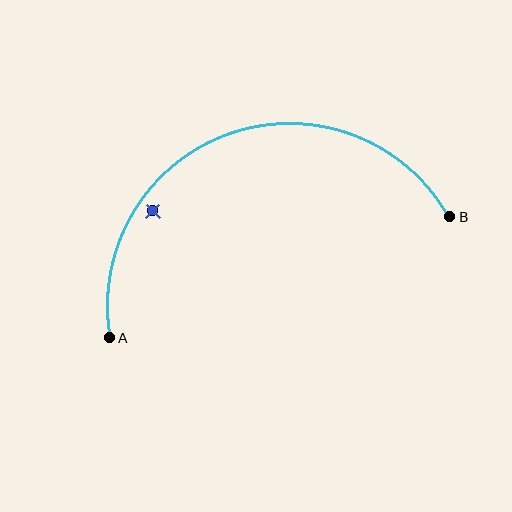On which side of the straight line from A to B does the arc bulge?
The arc bulges above the straight line connecting A and B.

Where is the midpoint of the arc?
The arc midpoint is the point on the curve farthest from the straight line joining A and B. It sits above that line.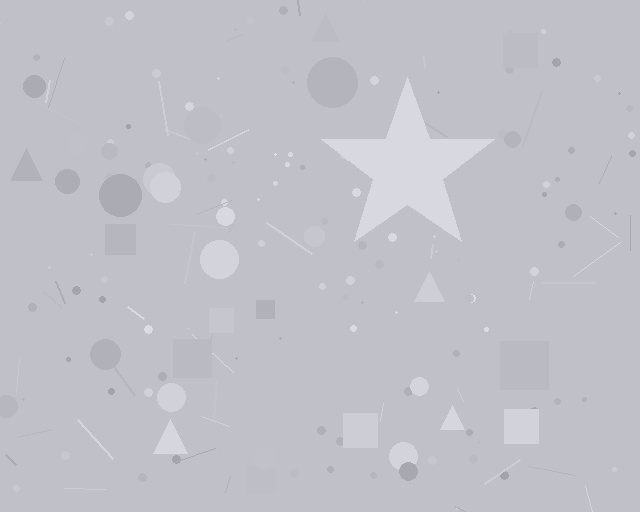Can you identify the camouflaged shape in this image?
The camouflaged shape is a star.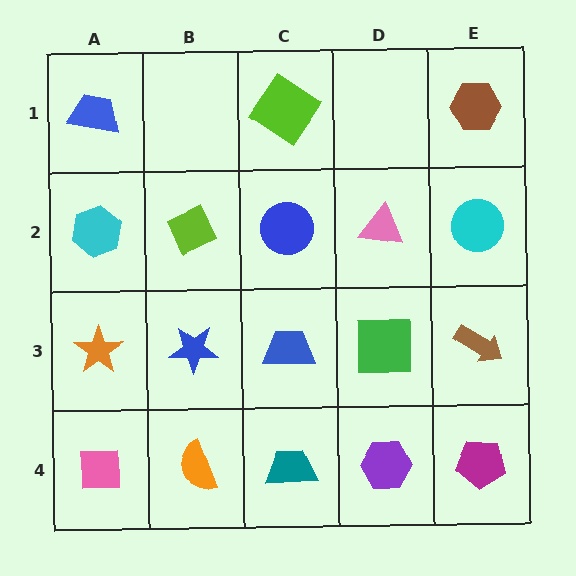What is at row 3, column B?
A blue star.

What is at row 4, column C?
A teal trapezoid.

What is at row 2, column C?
A blue circle.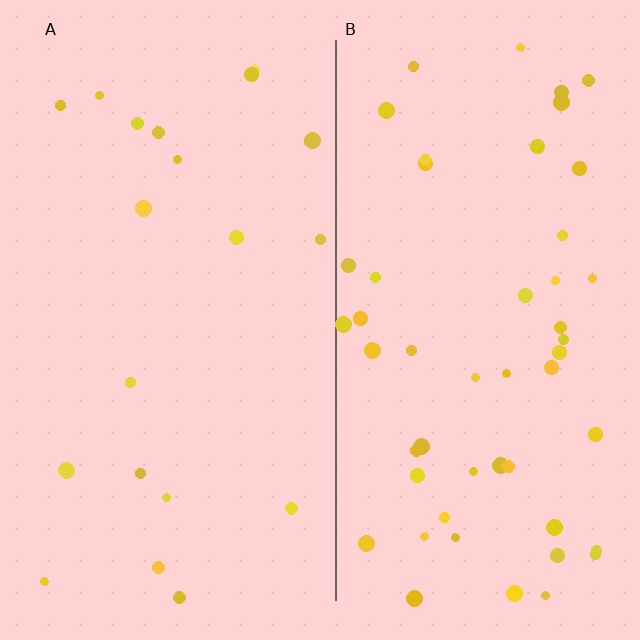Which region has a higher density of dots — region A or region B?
B (the right).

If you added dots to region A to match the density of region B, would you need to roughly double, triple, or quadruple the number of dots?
Approximately triple.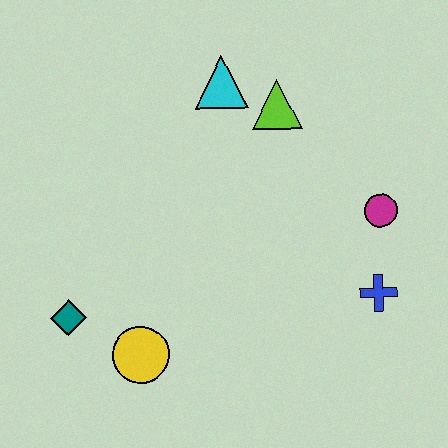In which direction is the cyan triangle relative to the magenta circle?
The cyan triangle is to the left of the magenta circle.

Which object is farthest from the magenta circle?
The teal diamond is farthest from the magenta circle.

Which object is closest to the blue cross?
The magenta circle is closest to the blue cross.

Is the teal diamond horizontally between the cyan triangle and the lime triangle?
No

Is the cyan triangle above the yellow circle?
Yes